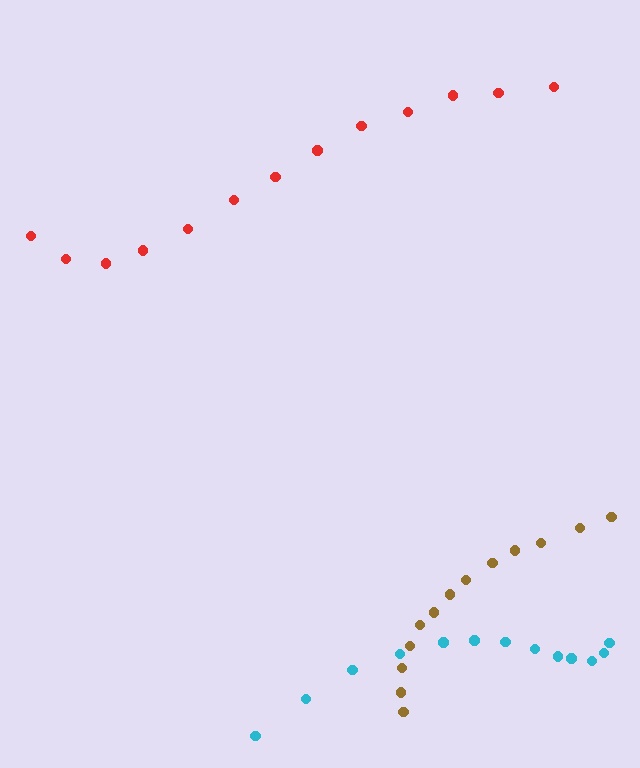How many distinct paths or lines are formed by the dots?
There are 3 distinct paths.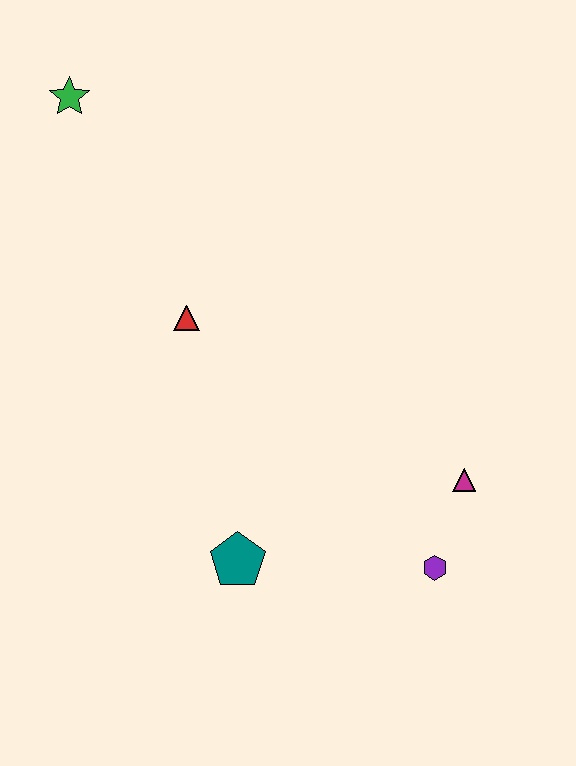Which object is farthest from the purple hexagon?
The green star is farthest from the purple hexagon.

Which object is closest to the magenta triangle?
The purple hexagon is closest to the magenta triangle.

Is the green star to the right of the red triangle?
No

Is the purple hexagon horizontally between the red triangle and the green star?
No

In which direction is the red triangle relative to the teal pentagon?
The red triangle is above the teal pentagon.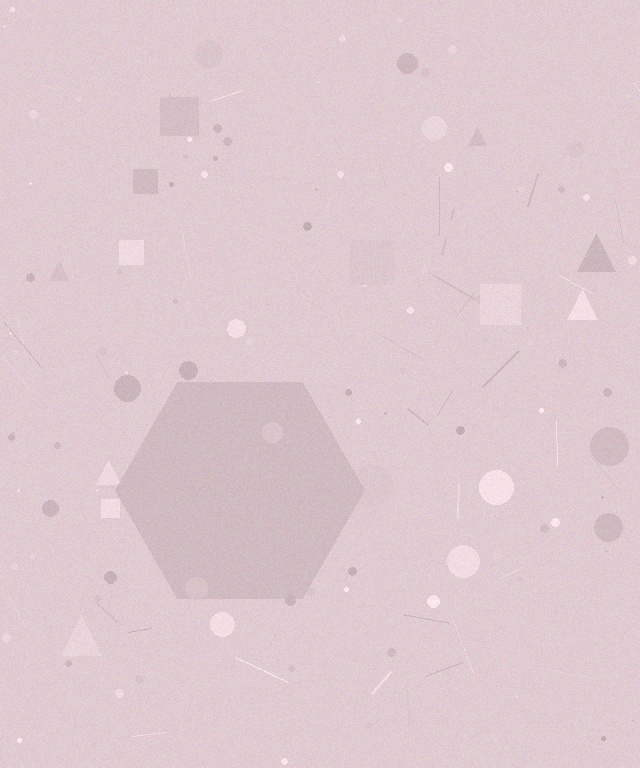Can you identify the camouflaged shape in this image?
The camouflaged shape is a hexagon.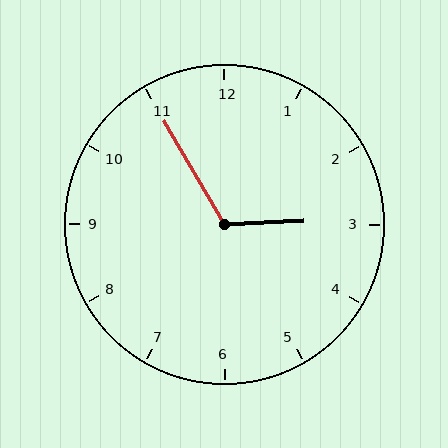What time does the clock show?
2:55.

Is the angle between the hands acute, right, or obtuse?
It is obtuse.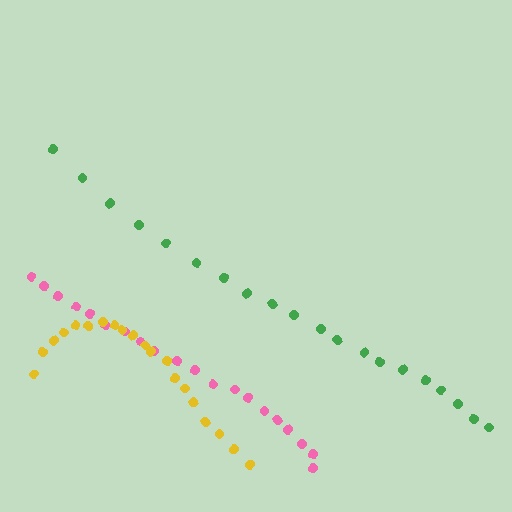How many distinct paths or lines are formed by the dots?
There are 3 distinct paths.